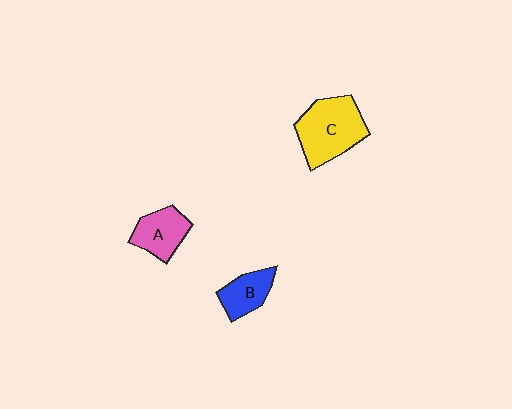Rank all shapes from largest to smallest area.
From largest to smallest: C (yellow), A (pink), B (blue).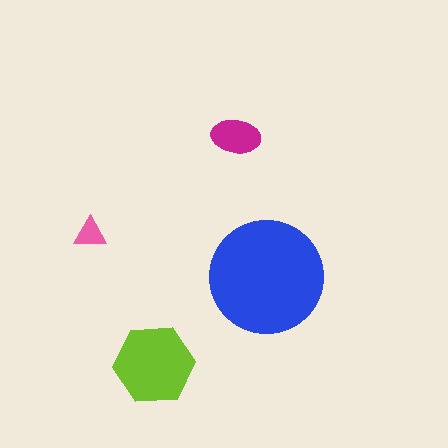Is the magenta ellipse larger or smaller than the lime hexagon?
Smaller.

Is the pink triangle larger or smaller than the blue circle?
Smaller.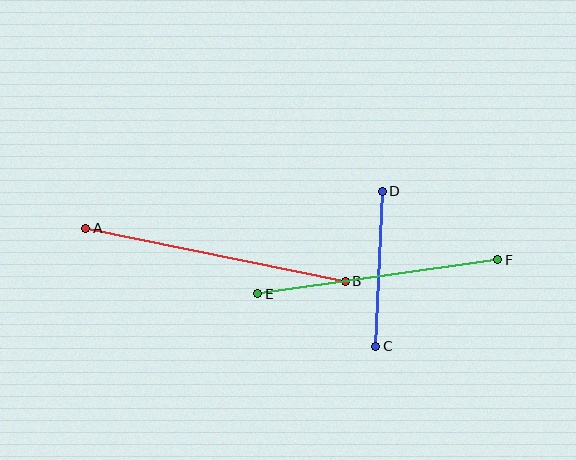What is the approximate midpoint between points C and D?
The midpoint is at approximately (379, 269) pixels.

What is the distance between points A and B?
The distance is approximately 265 pixels.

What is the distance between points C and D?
The distance is approximately 155 pixels.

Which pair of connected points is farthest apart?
Points A and B are farthest apart.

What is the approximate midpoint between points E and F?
The midpoint is at approximately (378, 277) pixels.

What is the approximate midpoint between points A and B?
The midpoint is at approximately (216, 255) pixels.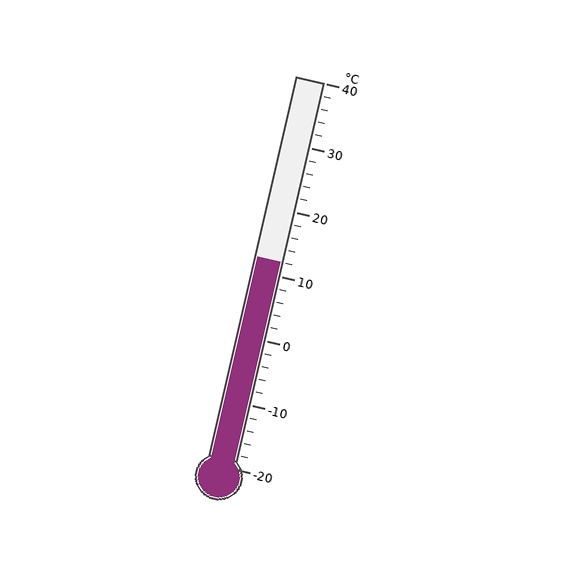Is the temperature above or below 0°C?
The temperature is above 0°C.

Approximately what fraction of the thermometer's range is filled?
The thermometer is filled to approximately 55% of its range.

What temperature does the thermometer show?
The thermometer shows approximately 12°C.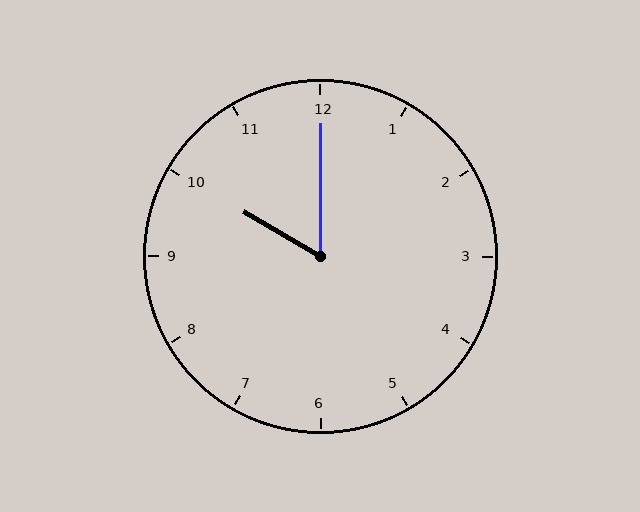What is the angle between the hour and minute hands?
Approximately 60 degrees.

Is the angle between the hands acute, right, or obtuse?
It is acute.